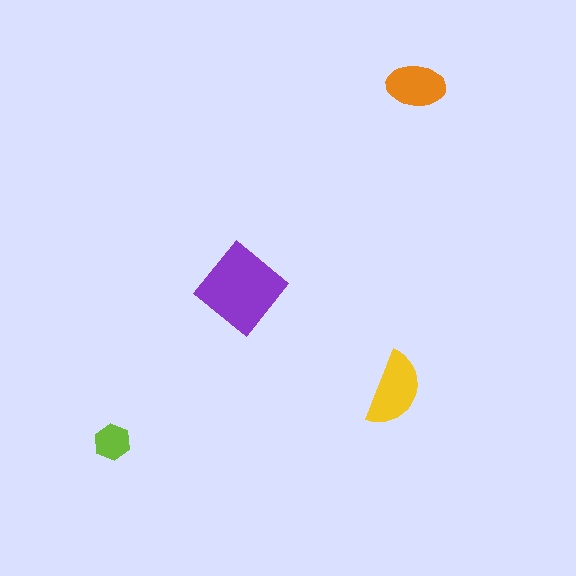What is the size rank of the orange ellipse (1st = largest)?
3rd.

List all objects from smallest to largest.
The lime hexagon, the orange ellipse, the yellow semicircle, the purple diamond.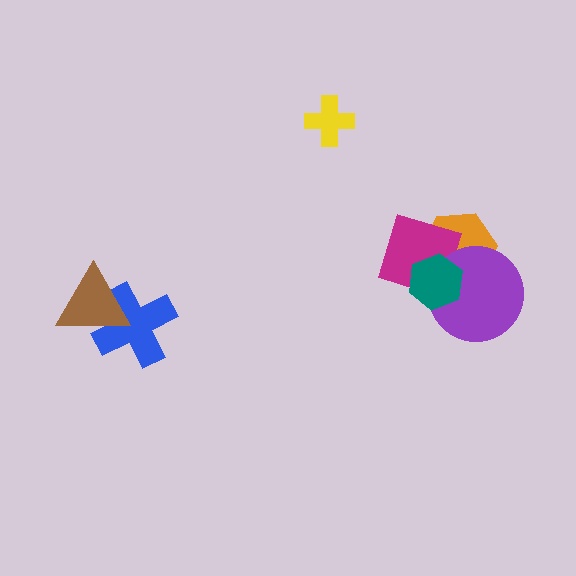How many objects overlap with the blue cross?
1 object overlaps with the blue cross.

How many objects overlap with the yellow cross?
0 objects overlap with the yellow cross.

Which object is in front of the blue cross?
The brown triangle is in front of the blue cross.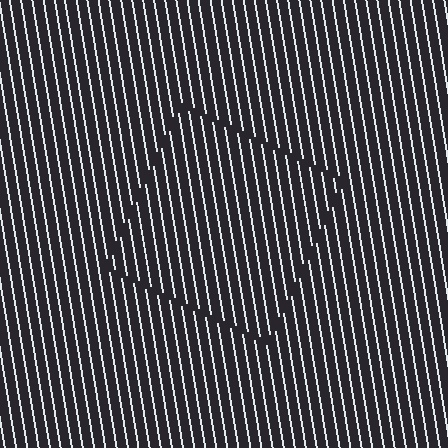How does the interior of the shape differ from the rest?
The interior of the shape contains the same grating, shifted by half a period — the contour is defined by the phase discontinuity where line-ends from the inner and outer gratings abut.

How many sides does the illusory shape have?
4 sides — the line-ends trace a square.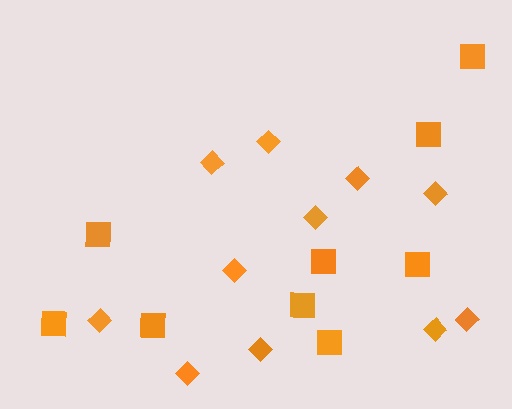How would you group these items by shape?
There are 2 groups: one group of diamonds (11) and one group of squares (9).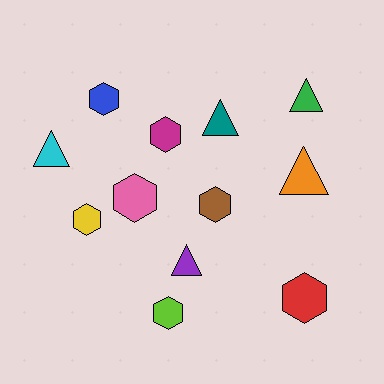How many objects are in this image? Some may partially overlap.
There are 12 objects.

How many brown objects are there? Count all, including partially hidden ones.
There is 1 brown object.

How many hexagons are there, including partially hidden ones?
There are 7 hexagons.